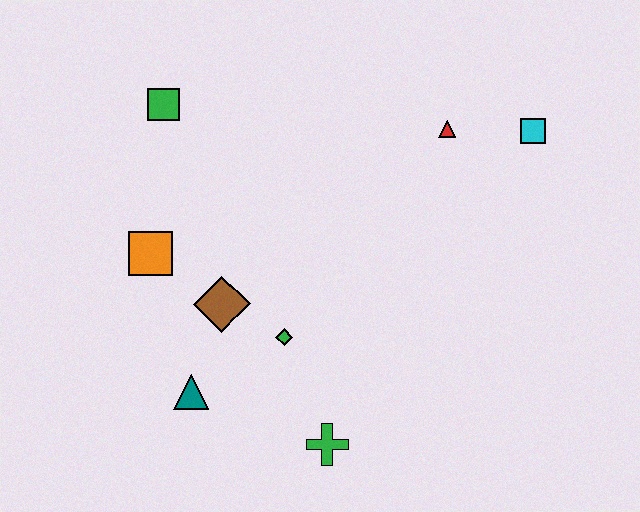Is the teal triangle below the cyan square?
Yes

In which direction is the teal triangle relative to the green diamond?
The teal triangle is to the left of the green diamond.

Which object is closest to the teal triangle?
The brown diamond is closest to the teal triangle.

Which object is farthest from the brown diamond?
The cyan square is farthest from the brown diamond.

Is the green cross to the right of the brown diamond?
Yes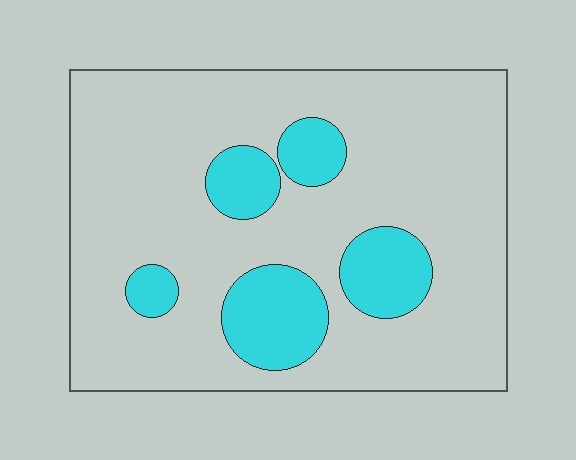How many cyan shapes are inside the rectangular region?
5.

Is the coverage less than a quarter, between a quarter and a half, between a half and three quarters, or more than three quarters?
Less than a quarter.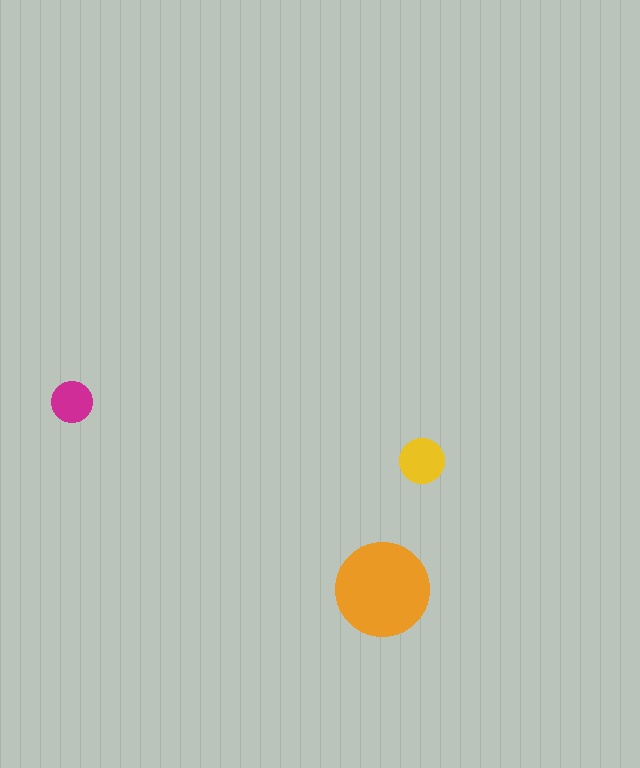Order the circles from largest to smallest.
the orange one, the yellow one, the magenta one.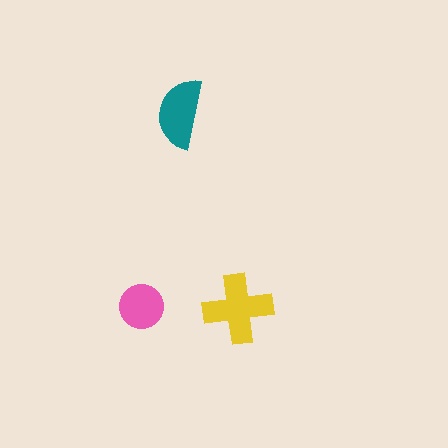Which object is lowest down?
The yellow cross is bottommost.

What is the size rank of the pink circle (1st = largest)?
3rd.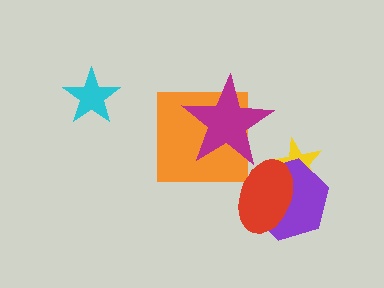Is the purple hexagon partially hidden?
Yes, it is partially covered by another shape.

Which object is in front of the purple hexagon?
The red ellipse is in front of the purple hexagon.